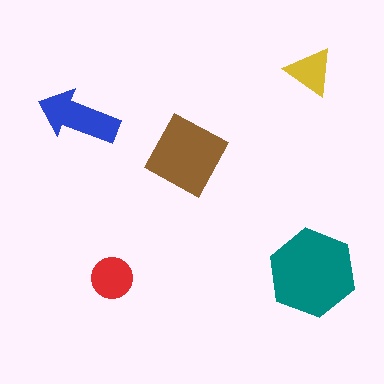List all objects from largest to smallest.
The teal hexagon, the brown square, the blue arrow, the red circle, the yellow triangle.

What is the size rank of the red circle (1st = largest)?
4th.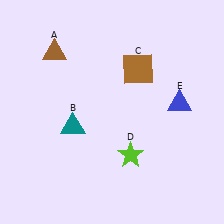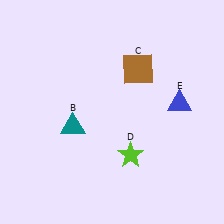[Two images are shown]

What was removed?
The brown triangle (A) was removed in Image 2.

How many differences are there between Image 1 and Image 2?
There is 1 difference between the two images.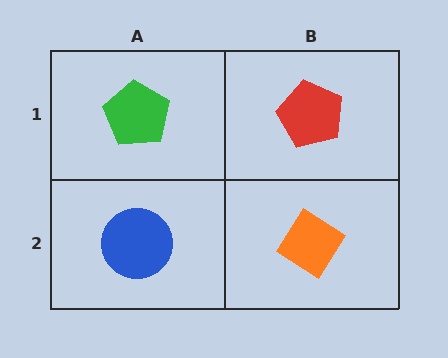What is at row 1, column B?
A red pentagon.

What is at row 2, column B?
An orange diamond.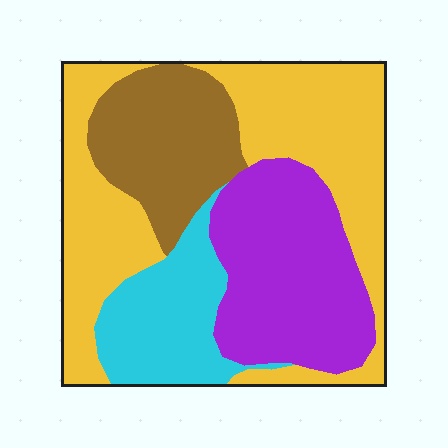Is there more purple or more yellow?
Yellow.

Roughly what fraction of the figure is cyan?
Cyan takes up about one sixth (1/6) of the figure.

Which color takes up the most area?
Yellow, at roughly 40%.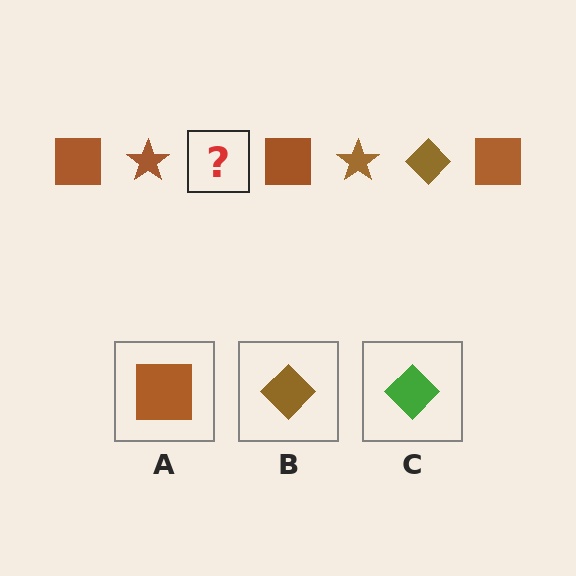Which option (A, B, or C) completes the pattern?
B.